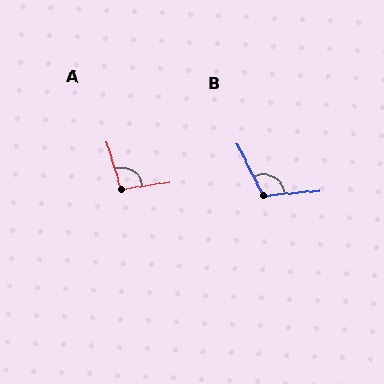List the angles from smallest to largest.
A (99°), B (112°).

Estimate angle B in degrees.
Approximately 112 degrees.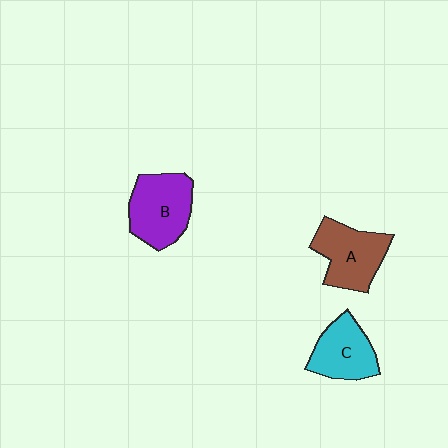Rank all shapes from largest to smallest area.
From largest to smallest: B (purple), A (brown), C (cyan).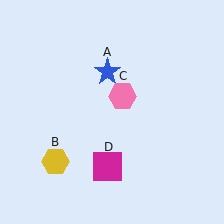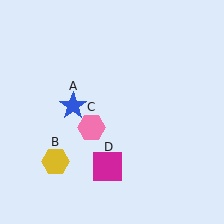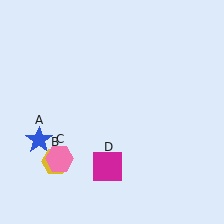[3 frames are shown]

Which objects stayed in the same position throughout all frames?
Yellow hexagon (object B) and magenta square (object D) remained stationary.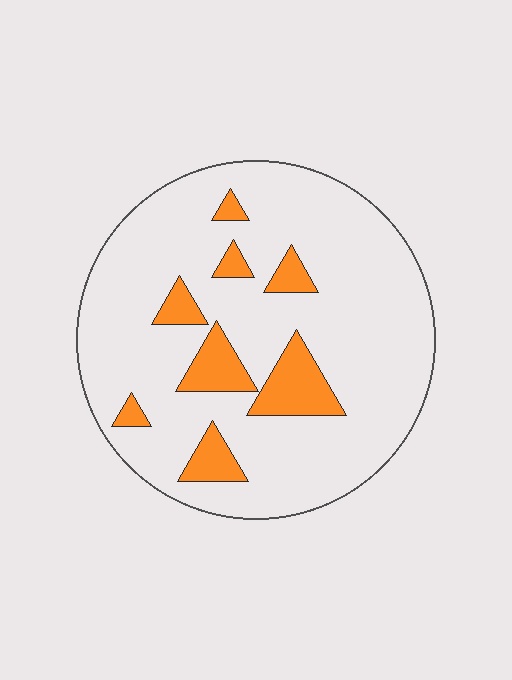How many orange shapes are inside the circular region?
8.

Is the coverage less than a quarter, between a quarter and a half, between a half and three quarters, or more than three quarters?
Less than a quarter.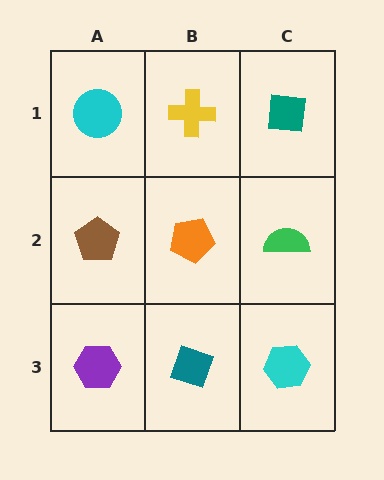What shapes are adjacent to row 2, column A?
A cyan circle (row 1, column A), a purple hexagon (row 3, column A), an orange pentagon (row 2, column B).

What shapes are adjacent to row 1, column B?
An orange pentagon (row 2, column B), a cyan circle (row 1, column A), a teal square (row 1, column C).